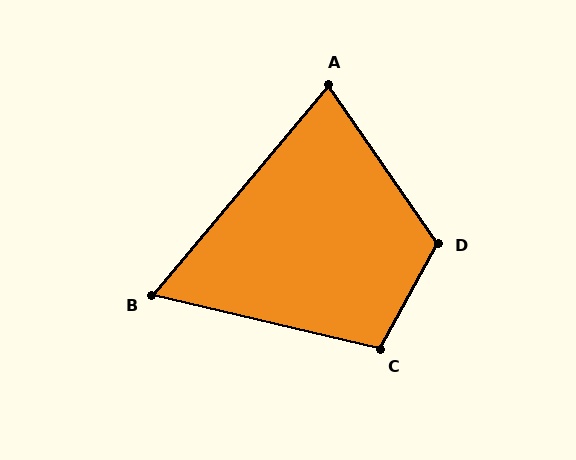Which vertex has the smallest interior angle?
B, at approximately 63 degrees.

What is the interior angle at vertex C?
Approximately 106 degrees (obtuse).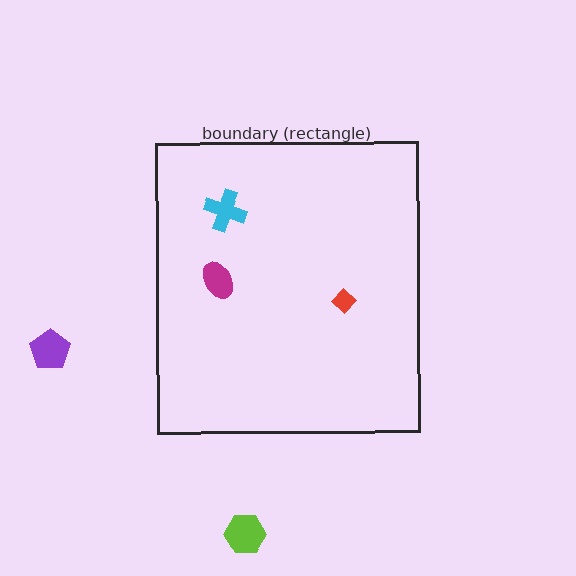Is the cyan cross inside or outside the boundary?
Inside.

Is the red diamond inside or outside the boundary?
Inside.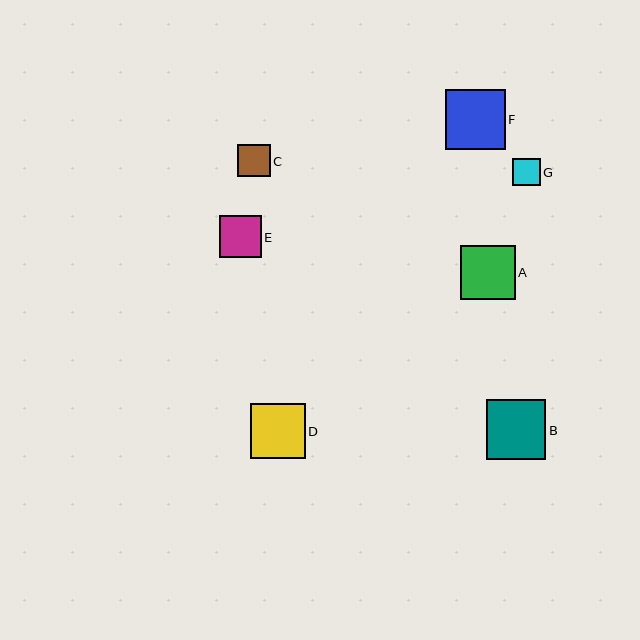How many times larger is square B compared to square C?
Square B is approximately 1.8 times the size of square C.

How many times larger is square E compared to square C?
Square E is approximately 1.3 times the size of square C.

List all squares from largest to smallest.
From largest to smallest: F, B, D, A, E, C, G.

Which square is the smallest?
Square G is the smallest with a size of approximately 27 pixels.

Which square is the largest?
Square F is the largest with a size of approximately 60 pixels.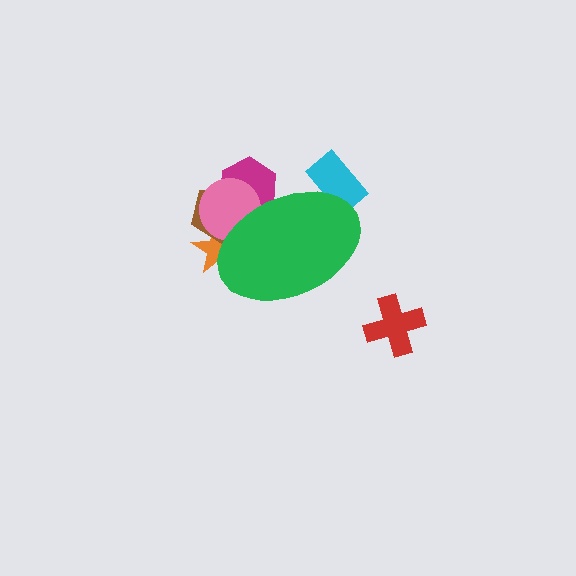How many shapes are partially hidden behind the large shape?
5 shapes are partially hidden.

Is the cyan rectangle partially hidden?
Yes, the cyan rectangle is partially hidden behind the green ellipse.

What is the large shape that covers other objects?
A green ellipse.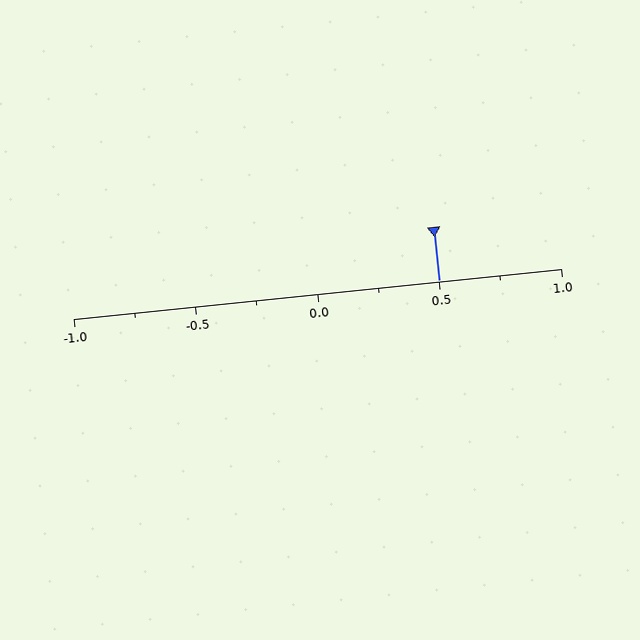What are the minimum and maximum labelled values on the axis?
The axis runs from -1.0 to 1.0.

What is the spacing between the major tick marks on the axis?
The major ticks are spaced 0.5 apart.